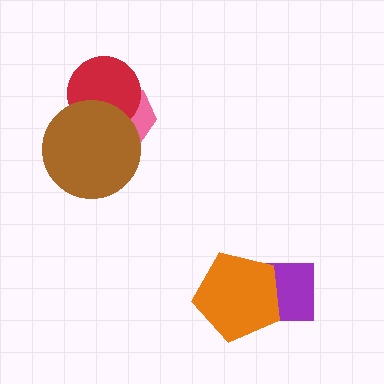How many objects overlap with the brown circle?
2 objects overlap with the brown circle.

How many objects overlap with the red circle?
2 objects overlap with the red circle.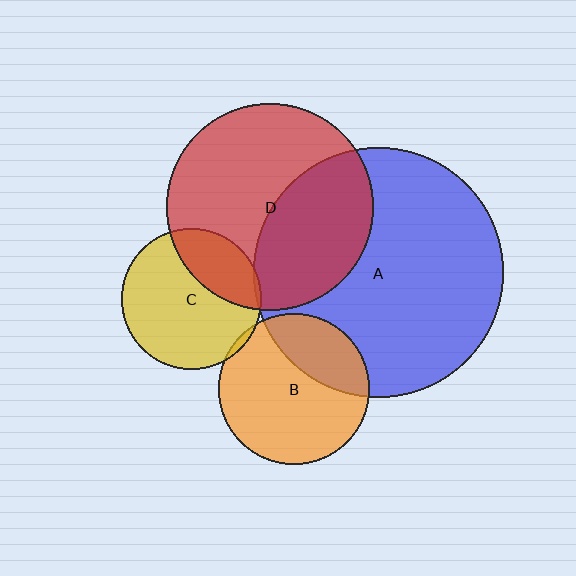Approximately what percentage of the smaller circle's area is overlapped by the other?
Approximately 5%.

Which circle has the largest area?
Circle A (blue).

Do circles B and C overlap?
Yes.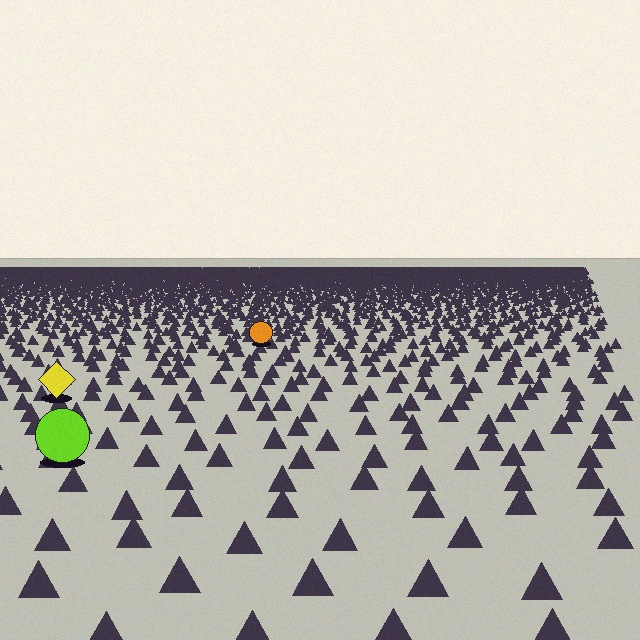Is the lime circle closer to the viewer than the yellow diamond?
Yes. The lime circle is closer — you can tell from the texture gradient: the ground texture is coarser near it.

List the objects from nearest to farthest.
From nearest to farthest: the lime circle, the yellow diamond, the orange circle.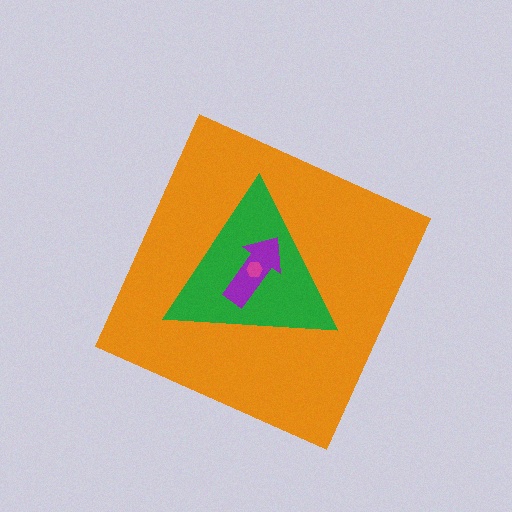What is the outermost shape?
The orange diamond.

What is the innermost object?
The magenta hexagon.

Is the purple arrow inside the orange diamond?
Yes.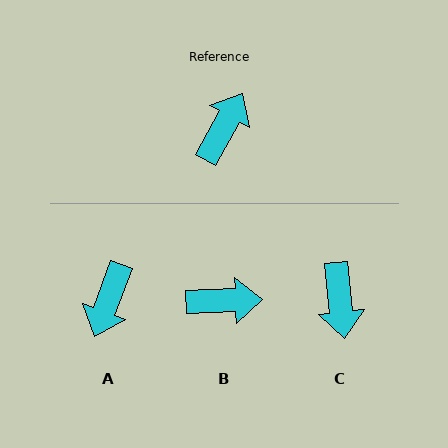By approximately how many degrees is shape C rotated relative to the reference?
Approximately 144 degrees clockwise.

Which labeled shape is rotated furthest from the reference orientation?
A, about 171 degrees away.